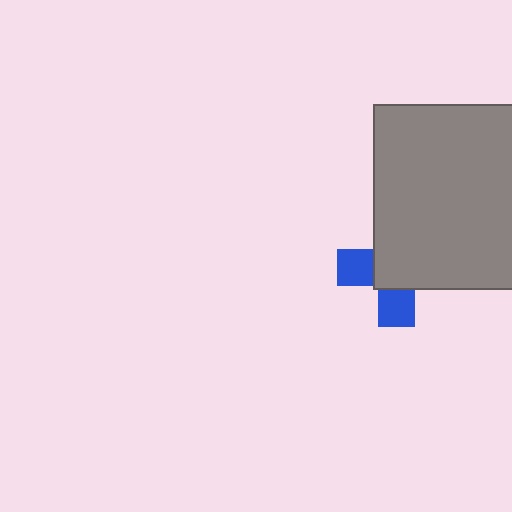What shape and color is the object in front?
The object in front is a gray square.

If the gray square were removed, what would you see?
You would see the complete blue cross.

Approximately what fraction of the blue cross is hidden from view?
Roughly 64% of the blue cross is hidden behind the gray square.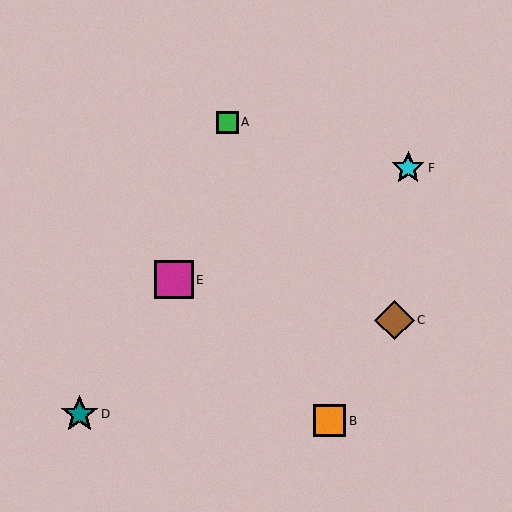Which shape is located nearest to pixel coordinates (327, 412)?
The orange square (labeled B) at (330, 421) is nearest to that location.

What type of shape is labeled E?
Shape E is a magenta square.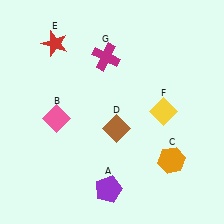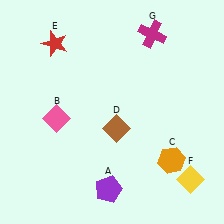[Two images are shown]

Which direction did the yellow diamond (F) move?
The yellow diamond (F) moved down.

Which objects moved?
The objects that moved are: the yellow diamond (F), the magenta cross (G).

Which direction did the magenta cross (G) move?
The magenta cross (G) moved right.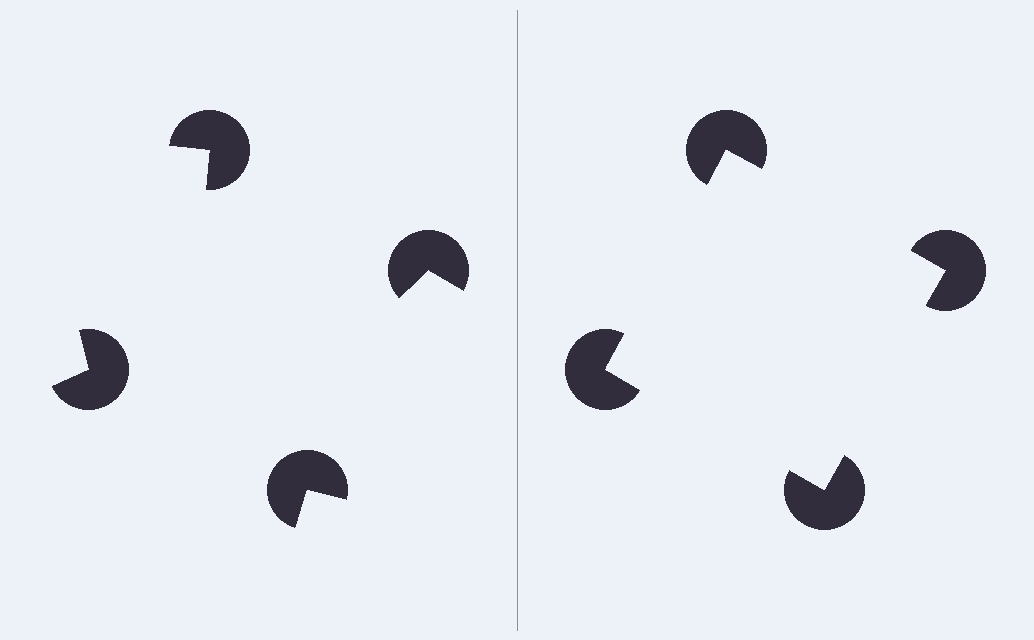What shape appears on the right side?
An illusory square.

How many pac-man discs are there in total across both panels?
8 — 4 on each side.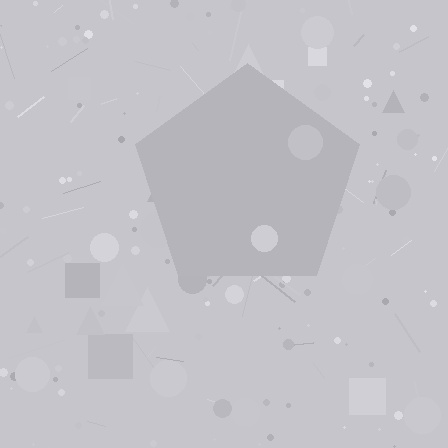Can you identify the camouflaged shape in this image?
The camouflaged shape is a pentagon.